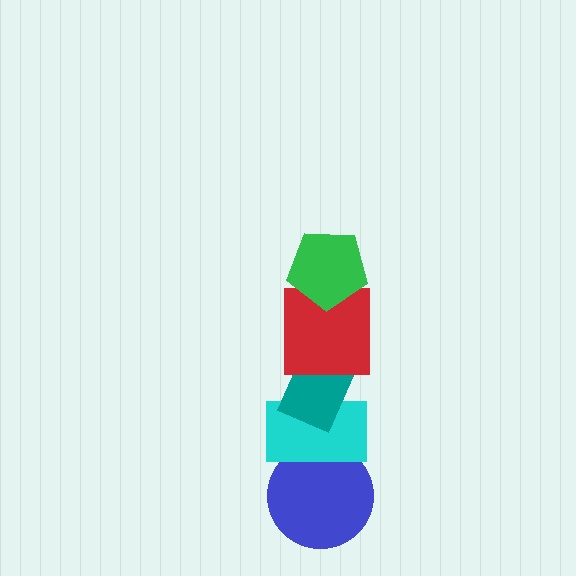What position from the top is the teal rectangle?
The teal rectangle is 3rd from the top.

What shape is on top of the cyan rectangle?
The teal rectangle is on top of the cyan rectangle.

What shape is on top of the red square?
The green pentagon is on top of the red square.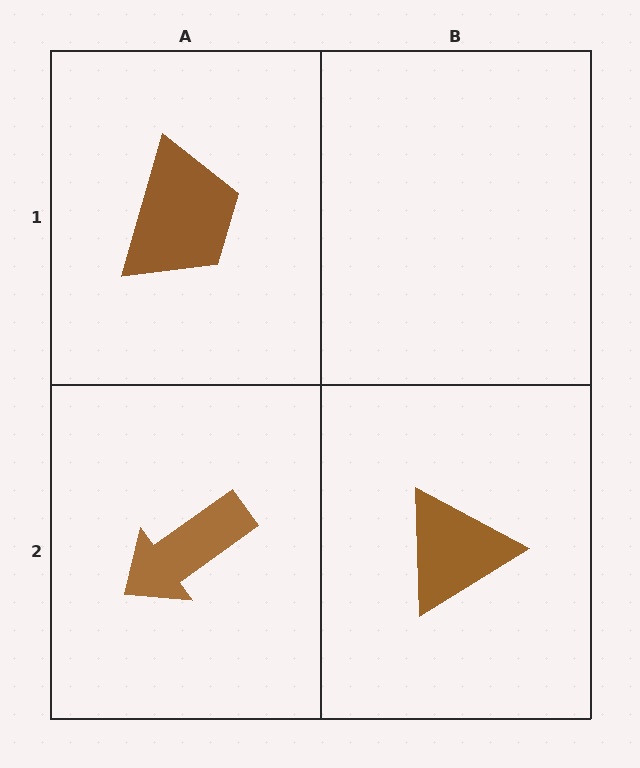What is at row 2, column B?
A brown triangle.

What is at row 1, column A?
A brown trapezoid.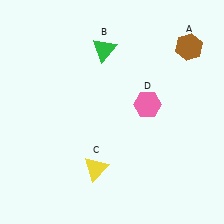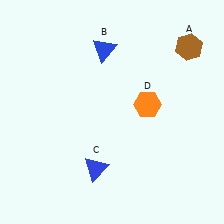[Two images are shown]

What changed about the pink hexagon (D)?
In Image 1, D is pink. In Image 2, it changed to orange.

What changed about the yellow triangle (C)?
In Image 1, C is yellow. In Image 2, it changed to blue.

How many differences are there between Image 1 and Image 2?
There are 3 differences between the two images.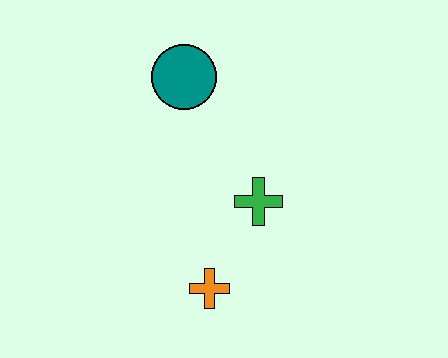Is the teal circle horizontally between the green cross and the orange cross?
No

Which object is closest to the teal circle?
The green cross is closest to the teal circle.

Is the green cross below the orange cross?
No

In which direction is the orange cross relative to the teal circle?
The orange cross is below the teal circle.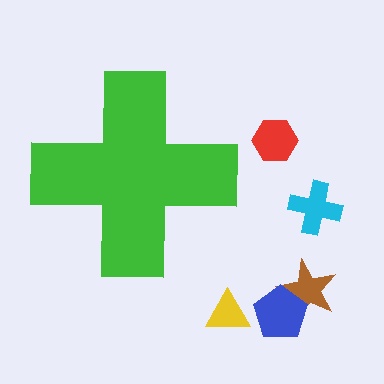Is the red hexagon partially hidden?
No, the red hexagon is fully visible.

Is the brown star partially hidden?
No, the brown star is fully visible.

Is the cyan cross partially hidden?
No, the cyan cross is fully visible.